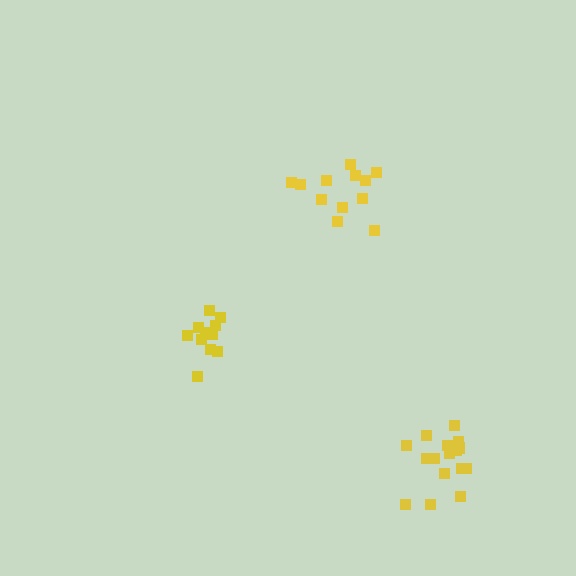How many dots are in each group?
Group 1: 12 dots, Group 2: 16 dots, Group 3: 11 dots (39 total).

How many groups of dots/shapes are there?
There are 3 groups.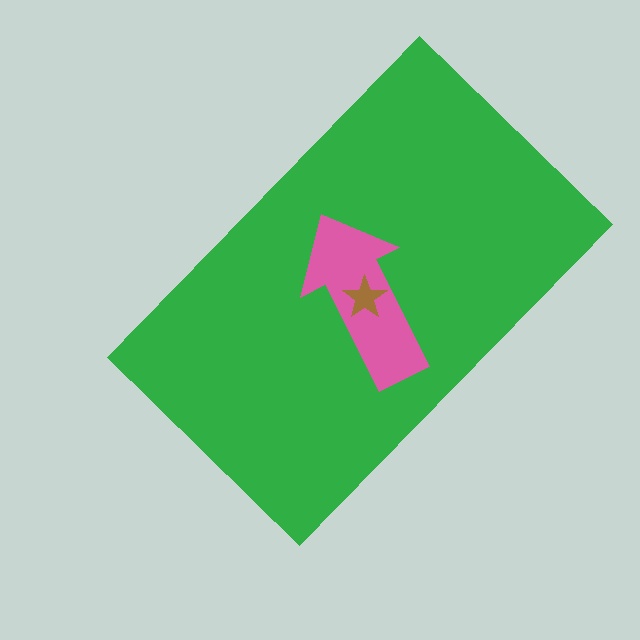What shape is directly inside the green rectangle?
The pink arrow.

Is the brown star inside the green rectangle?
Yes.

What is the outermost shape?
The green rectangle.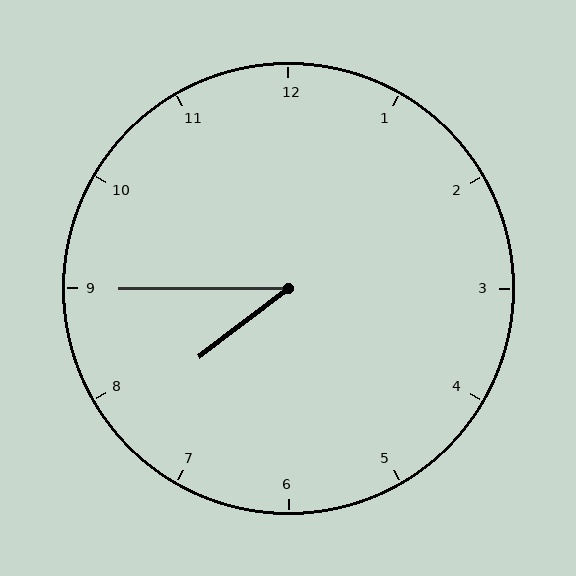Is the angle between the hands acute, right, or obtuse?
It is acute.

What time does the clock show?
7:45.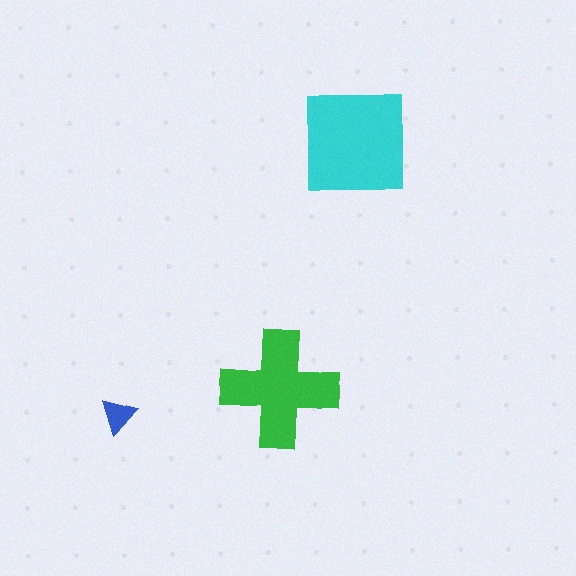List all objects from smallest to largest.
The blue triangle, the green cross, the cyan square.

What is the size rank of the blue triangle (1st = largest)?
3rd.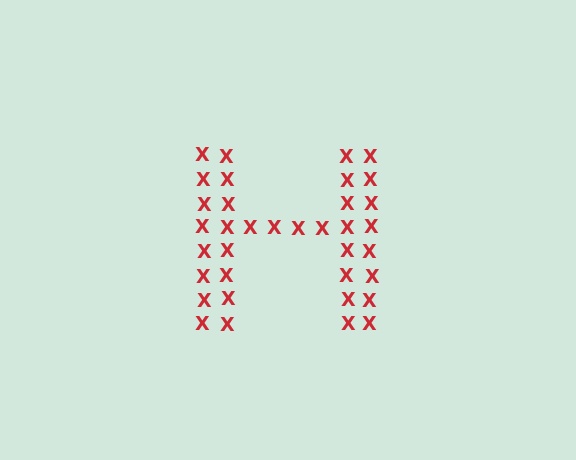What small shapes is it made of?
It is made of small letter X's.